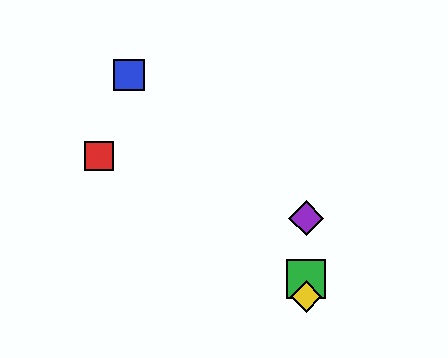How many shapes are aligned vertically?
3 shapes (the green square, the yellow diamond, the purple diamond) are aligned vertically.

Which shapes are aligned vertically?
The green square, the yellow diamond, the purple diamond are aligned vertically.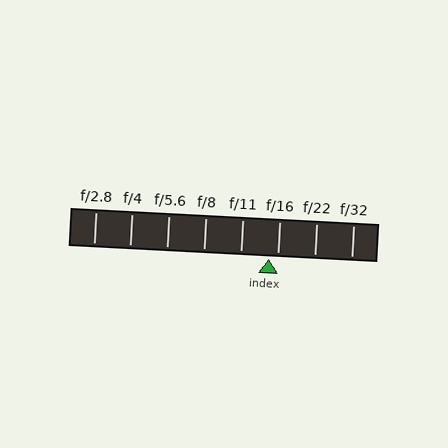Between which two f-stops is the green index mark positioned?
The index mark is between f/11 and f/16.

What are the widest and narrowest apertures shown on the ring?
The widest aperture shown is f/2.8 and the narrowest is f/32.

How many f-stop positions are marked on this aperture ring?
There are 8 f-stop positions marked.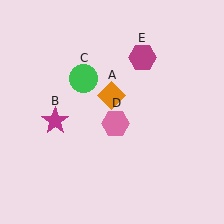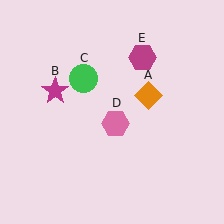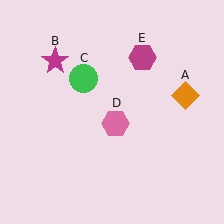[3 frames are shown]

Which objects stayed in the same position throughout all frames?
Green circle (object C) and pink hexagon (object D) and magenta hexagon (object E) remained stationary.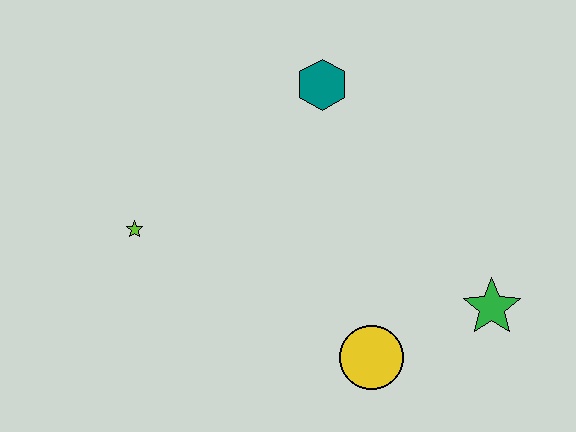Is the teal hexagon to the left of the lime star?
No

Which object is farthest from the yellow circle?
The teal hexagon is farthest from the yellow circle.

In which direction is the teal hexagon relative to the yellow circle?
The teal hexagon is above the yellow circle.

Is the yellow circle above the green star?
No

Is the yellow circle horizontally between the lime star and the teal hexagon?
No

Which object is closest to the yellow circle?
The green star is closest to the yellow circle.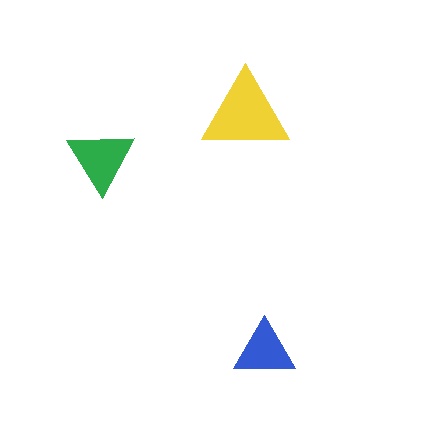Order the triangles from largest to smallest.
the yellow one, the green one, the blue one.